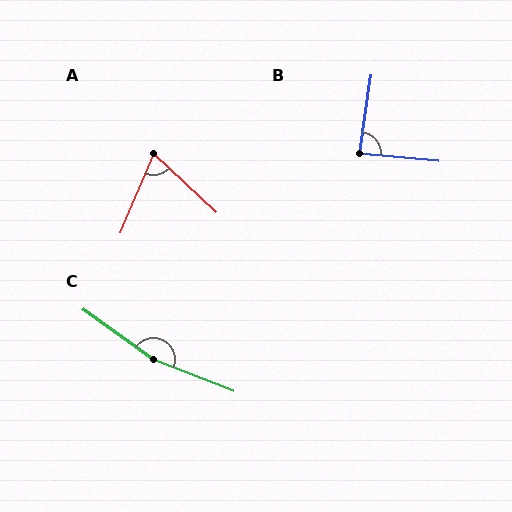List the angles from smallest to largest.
A (70°), B (87°), C (166°).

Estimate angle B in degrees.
Approximately 87 degrees.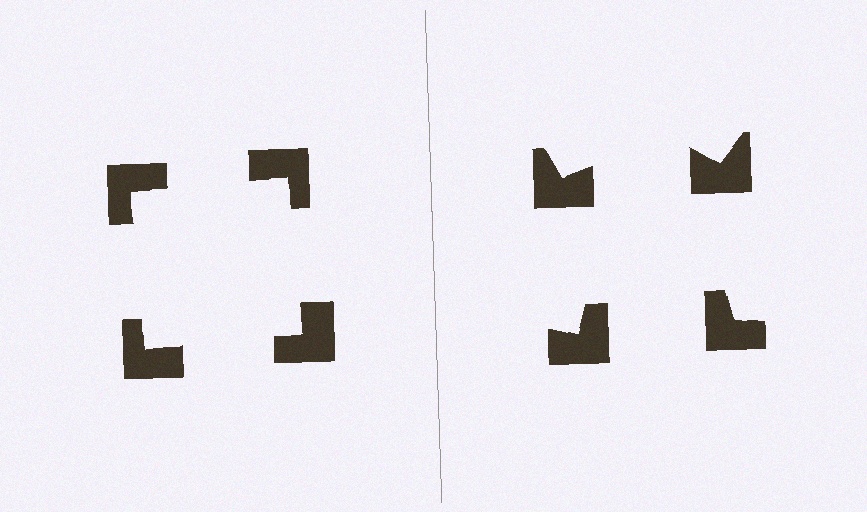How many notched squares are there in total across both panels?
8 — 4 on each side.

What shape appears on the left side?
An illusory square.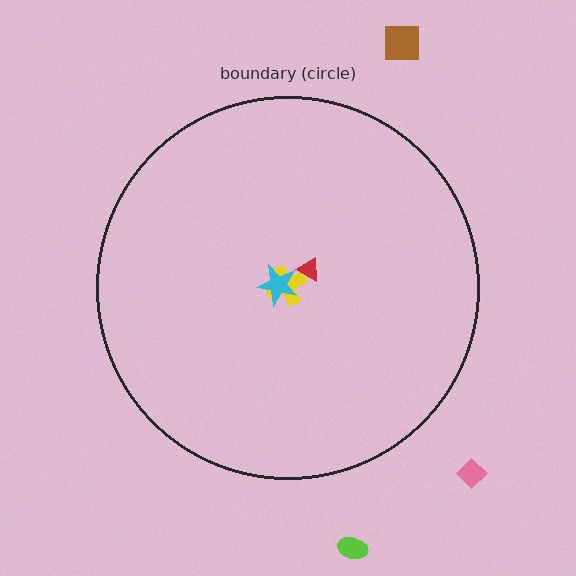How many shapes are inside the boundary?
3 inside, 3 outside.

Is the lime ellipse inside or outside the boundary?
Outside.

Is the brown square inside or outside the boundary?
Outside.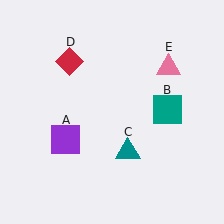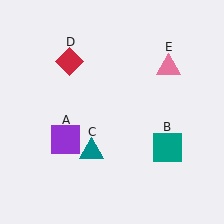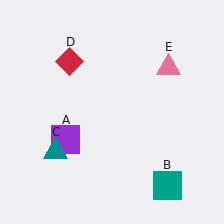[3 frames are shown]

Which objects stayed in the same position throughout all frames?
Purple square (object A) and red diamond (object D) and pink triangle (object E) remained stationary.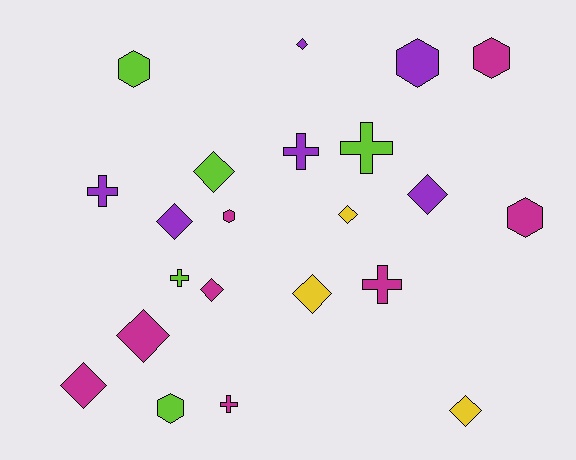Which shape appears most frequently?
Diamond, with 10 objects.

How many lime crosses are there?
There are 2 lime crosses.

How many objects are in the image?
There are 22 objects.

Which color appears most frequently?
Magenta, with 8 objects.